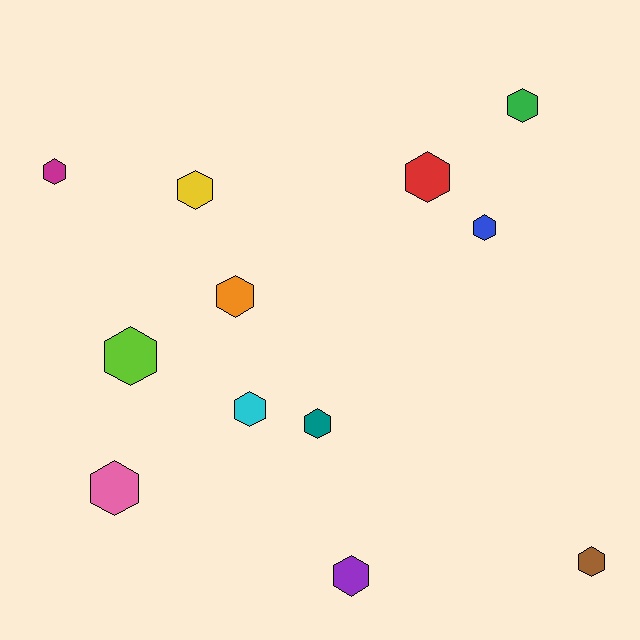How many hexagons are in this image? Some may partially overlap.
There are 12 hexagons.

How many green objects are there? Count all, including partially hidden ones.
There is 1 green object.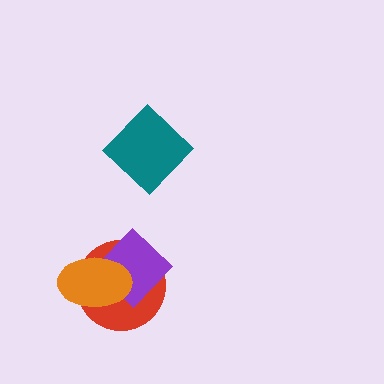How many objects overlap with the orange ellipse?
2 objects overlap with the orange ellipse.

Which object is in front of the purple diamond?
The orange ellipse is in front of the purple diamond.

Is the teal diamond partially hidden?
No, no other shape covers it.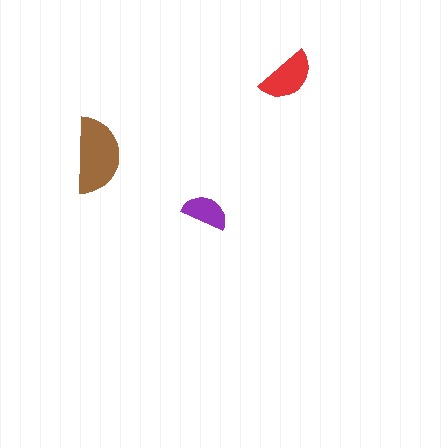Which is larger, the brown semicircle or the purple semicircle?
The brown one.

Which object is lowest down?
The purple semicircle is bottommost.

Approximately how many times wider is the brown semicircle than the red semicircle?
About 1.5 times wider.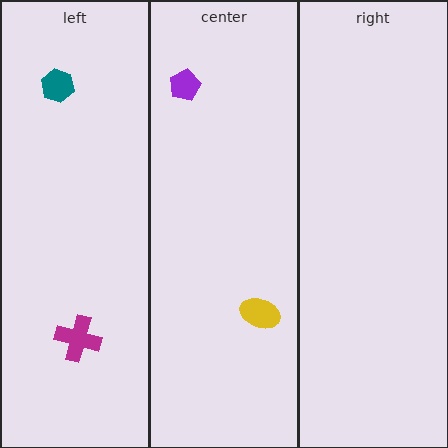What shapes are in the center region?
The yellow ellipse, the purple pentagon.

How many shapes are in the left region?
2.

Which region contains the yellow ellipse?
The center region.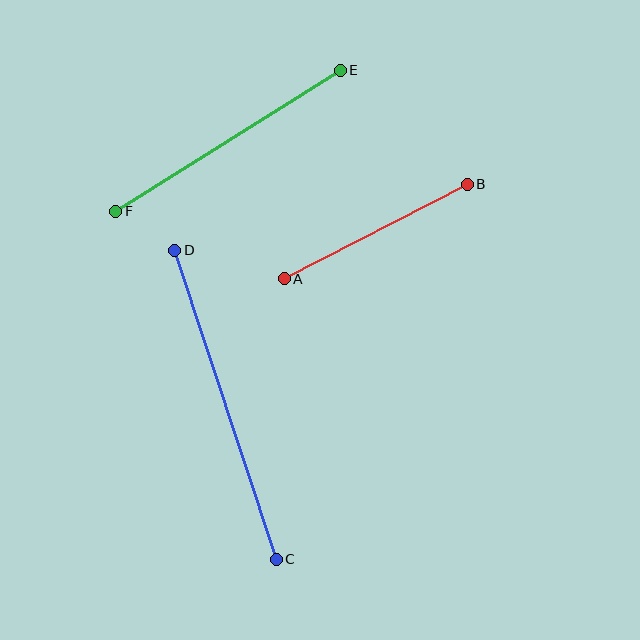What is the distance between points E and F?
The distance is approximately 265 pixels.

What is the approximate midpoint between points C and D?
The midpoint is at approximately (226, 405) pixels.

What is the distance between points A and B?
The distance is approximately 206 pixels.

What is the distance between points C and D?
The distance is approximately 325 pixels.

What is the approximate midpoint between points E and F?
The midpoint is at approximately (228, 141) pixels.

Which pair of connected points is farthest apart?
Points C and D are farthest apart.